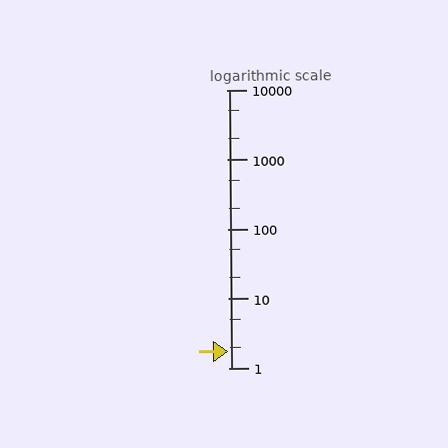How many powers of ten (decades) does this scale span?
The scale spans 4 decades, from 1 to 10000.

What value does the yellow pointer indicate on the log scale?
The pointer indicates approximately 1.7.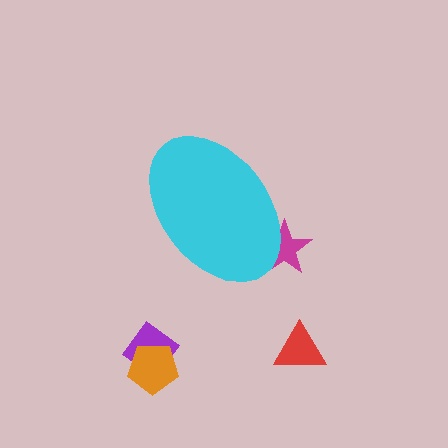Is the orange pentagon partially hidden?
No, the orange pentagon is fully visible.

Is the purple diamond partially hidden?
No, the purple diamond is fully visible.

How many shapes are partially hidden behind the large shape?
1 shape is partially hidden.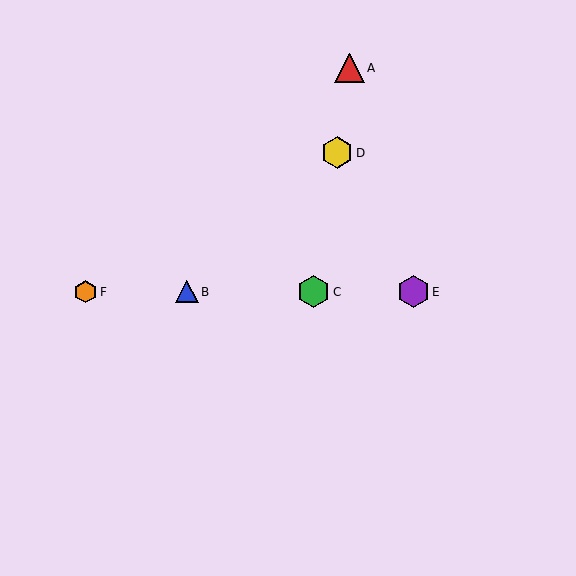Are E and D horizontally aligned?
No, E is at y≈292 and D is at y≈153.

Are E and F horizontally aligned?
Yes, both are at y≈292.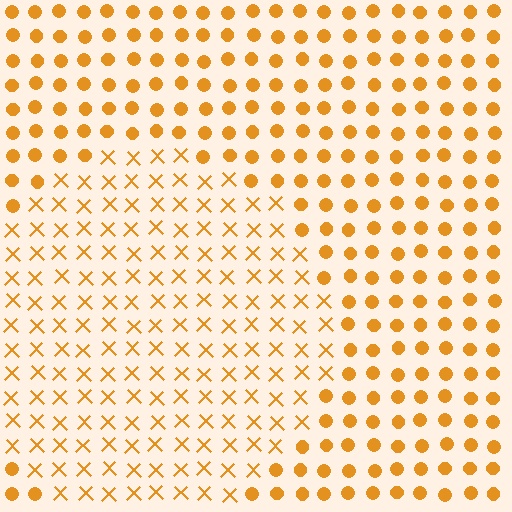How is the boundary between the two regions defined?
The boundary is defined by a change in element shape: X marks inside vs. circles outside. All elements share the same color and spacing.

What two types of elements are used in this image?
The image uses X marks inside the circle region and circles outside it.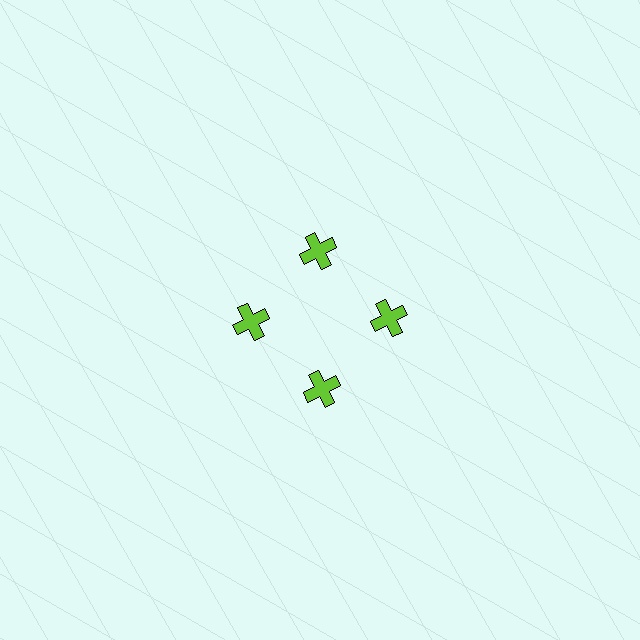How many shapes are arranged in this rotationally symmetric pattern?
There are 4 shapes, arranged in 4 groups of 1.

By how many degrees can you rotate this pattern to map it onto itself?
The pattern maps onto itself every 90 degrees of rotation.